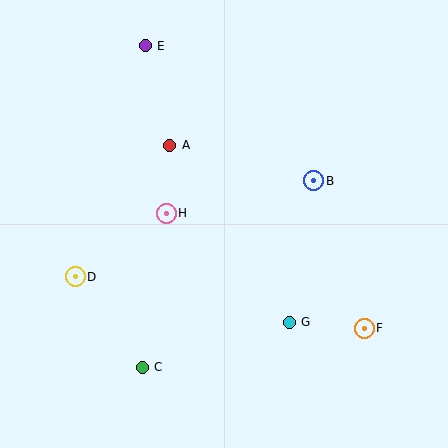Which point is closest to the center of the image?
Point H at (166, 213) is closest to the center.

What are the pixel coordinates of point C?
Point C is at (142, 367).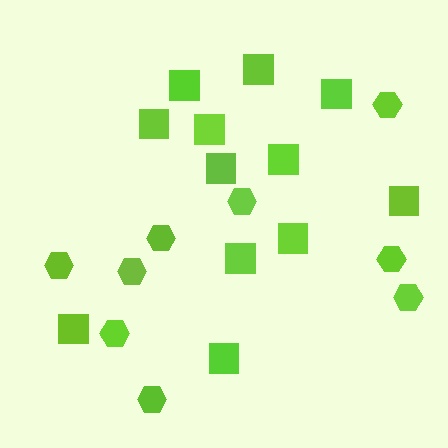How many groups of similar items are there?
There are 2 groups: one group of hexagons (9) and one group of squares (12).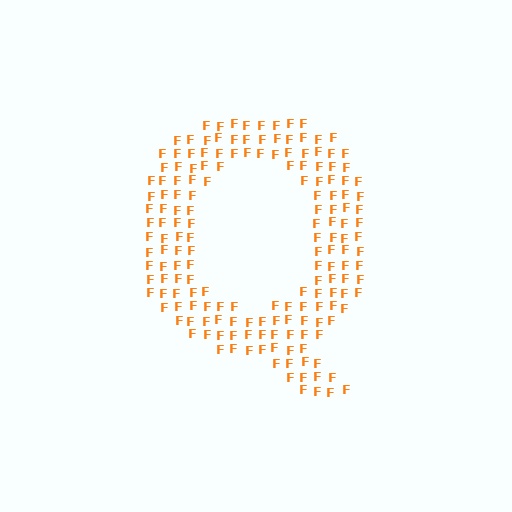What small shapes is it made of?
It is made of small letter F's.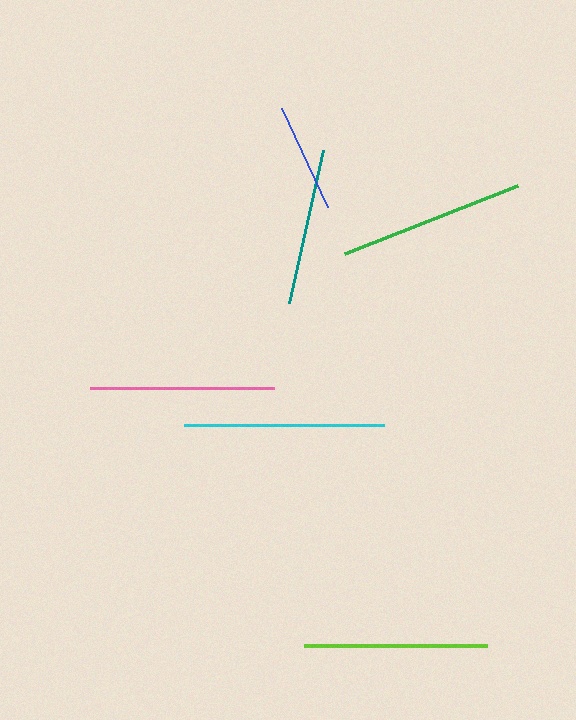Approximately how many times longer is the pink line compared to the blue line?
The pink line is approximately 1.7 times the length of the blue line.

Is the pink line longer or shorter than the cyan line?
The cyan line is longer than the pink line.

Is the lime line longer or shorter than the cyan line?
The cyan line is longer than the lime line.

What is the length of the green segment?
The green segment is approximately 187 pixels long.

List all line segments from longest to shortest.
From longest to shortest: cyan, green, pink, lime, teal, blue.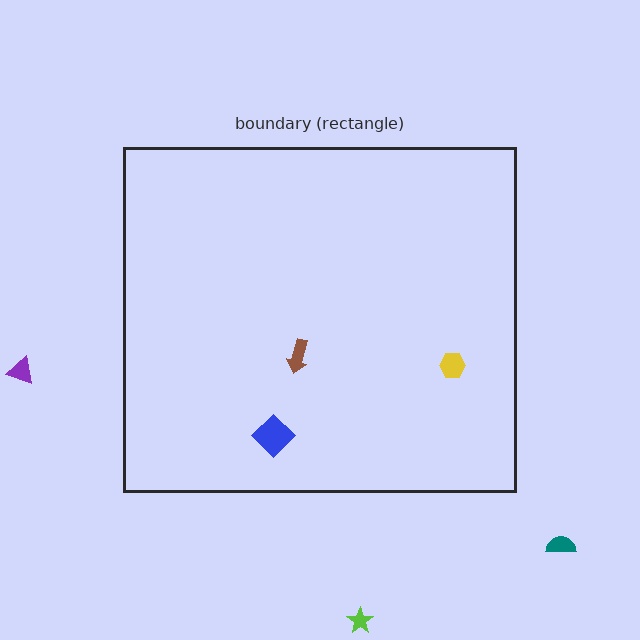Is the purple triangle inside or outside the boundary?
Outside.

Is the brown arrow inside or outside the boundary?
Inside.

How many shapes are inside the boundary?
3 inside, 3 outside.